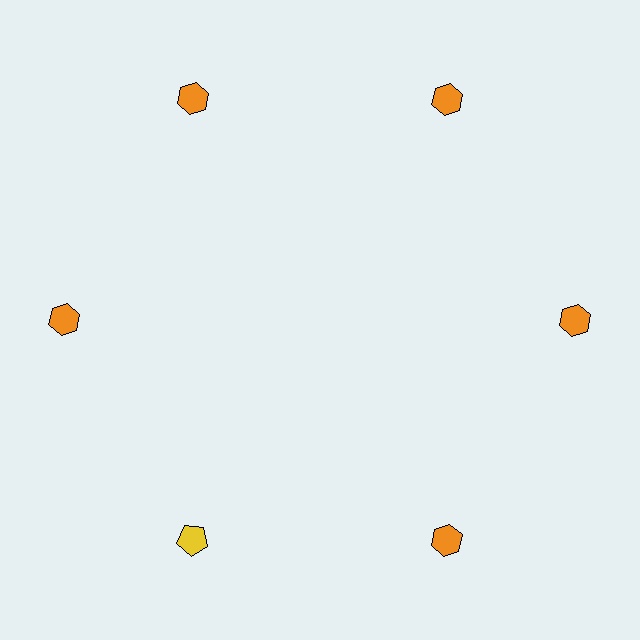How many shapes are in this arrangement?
There are 6 shapes arranged in a ring pattern.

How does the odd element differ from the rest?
It differs in both color (yellow instead of orange) and shape (pentagon instead of hexagon).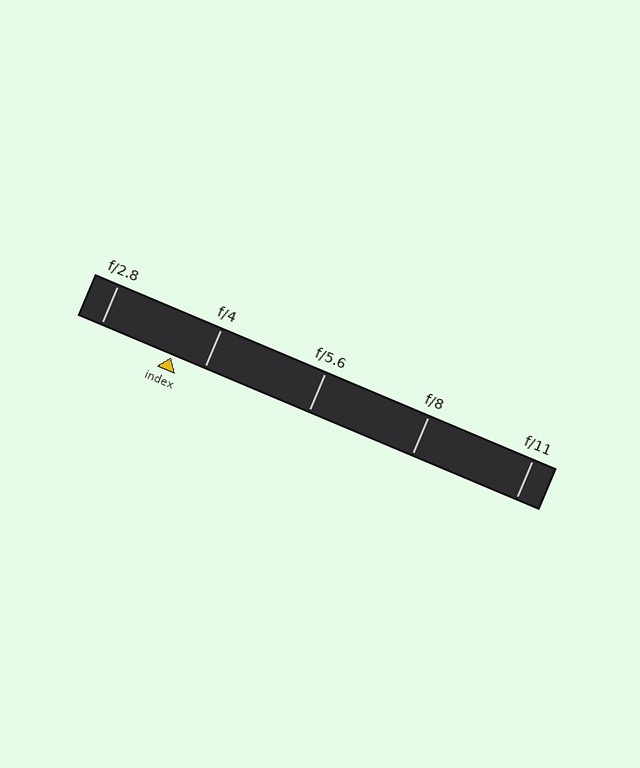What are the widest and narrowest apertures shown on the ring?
The widest aperture shown is f/2.8 and the narrowest is f/11.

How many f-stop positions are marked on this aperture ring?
There are 5 f-stop positions marked.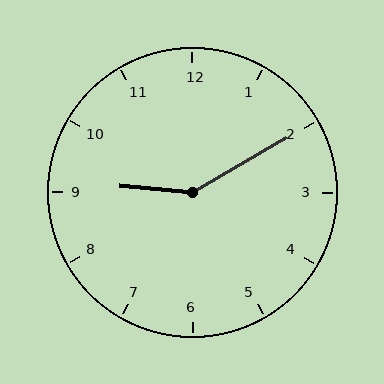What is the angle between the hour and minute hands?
Approximately 145 degrees.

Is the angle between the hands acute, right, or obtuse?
It is obtuse.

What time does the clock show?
9:10.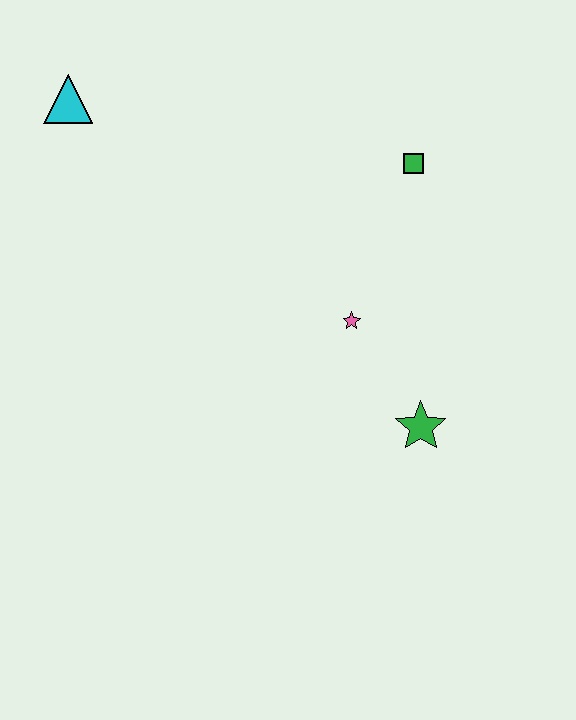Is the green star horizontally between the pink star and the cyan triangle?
No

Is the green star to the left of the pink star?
No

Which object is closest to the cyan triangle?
The green square is closest to the cyan triangle.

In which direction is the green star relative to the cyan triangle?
The green star is to the right of the cyan triangle.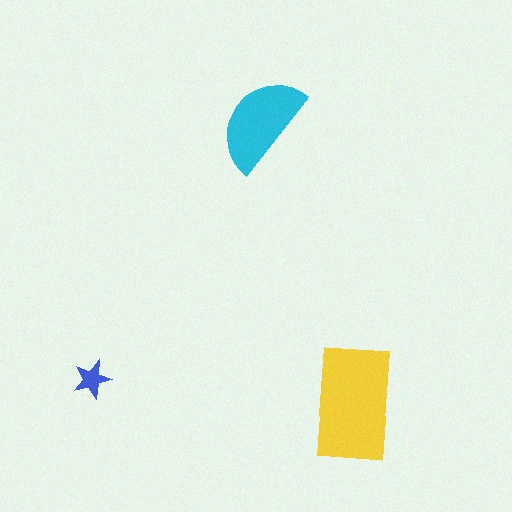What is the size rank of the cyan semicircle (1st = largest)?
2nd.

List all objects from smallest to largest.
The blue star, the cyan semicircle, the yellow rectangle.